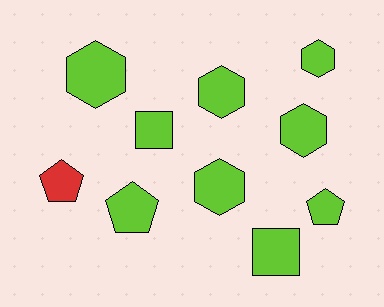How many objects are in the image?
There are 10 objects.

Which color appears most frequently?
Lime, with 9 objects.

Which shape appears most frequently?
Hexagon, with 5 objects.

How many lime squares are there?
There are 2 lime squares.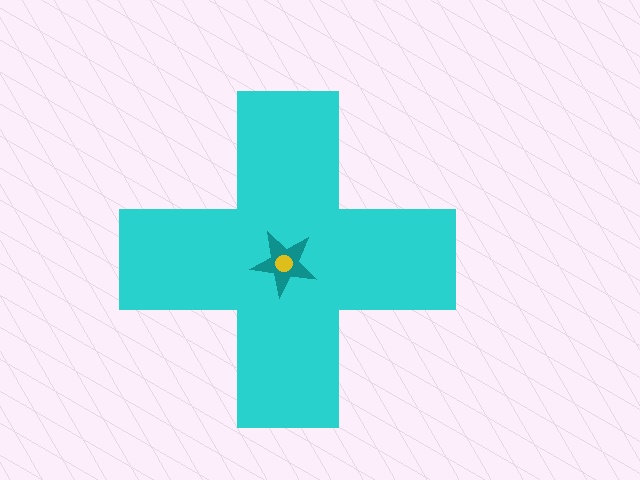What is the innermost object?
The yellow circle.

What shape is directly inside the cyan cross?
The teal star.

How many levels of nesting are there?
3.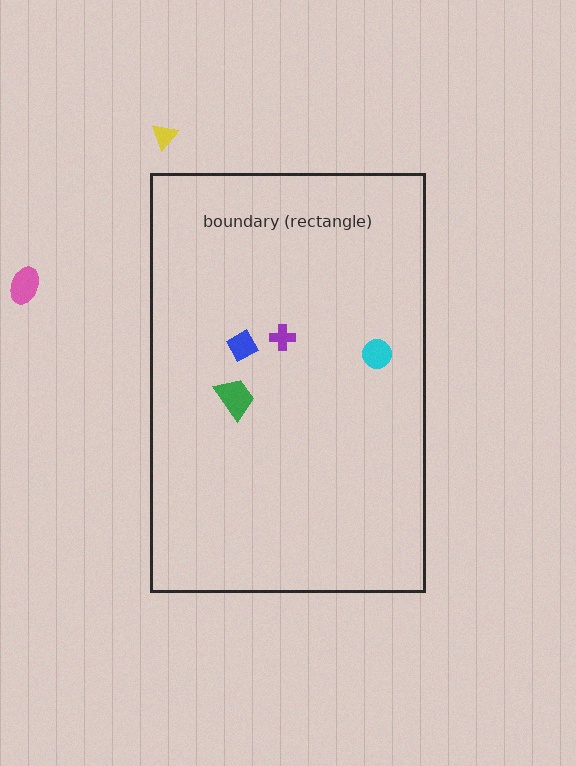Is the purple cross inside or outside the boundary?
Inside.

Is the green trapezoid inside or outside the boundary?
Inside.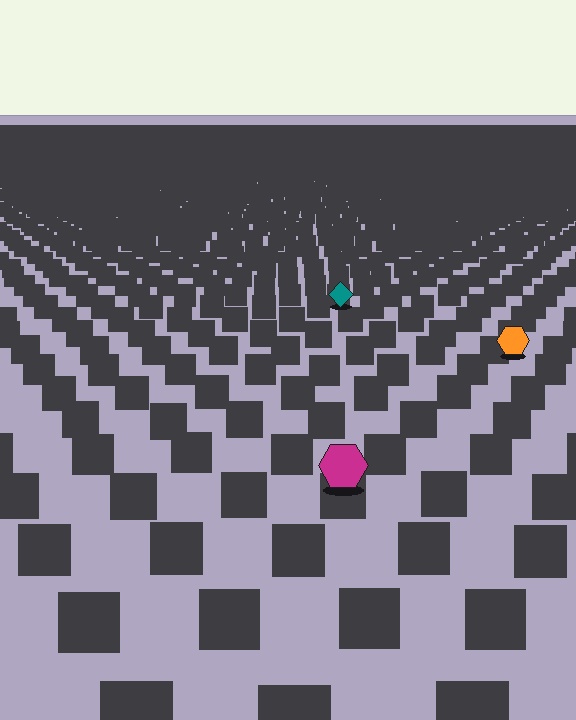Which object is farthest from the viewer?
The teal diamond is farthest from the viewer. It appears smaller and the ground texture around it is denser.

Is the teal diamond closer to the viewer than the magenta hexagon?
No. The magenta hexagon is closer — you can tell from the texture gradient: the ground texture is coarser near it.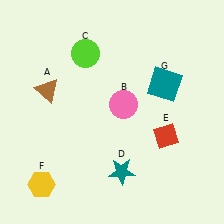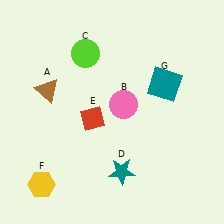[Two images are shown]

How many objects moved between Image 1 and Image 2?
1 object moved between the two images.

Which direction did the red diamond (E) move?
The red diamond (E) moved left.